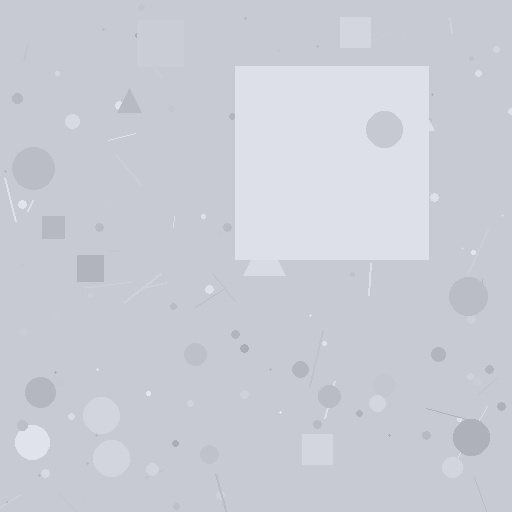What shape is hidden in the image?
A square is hidden in the image.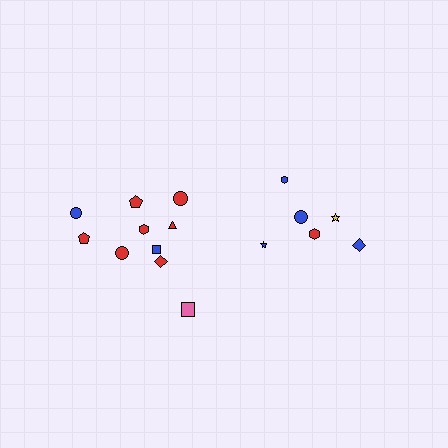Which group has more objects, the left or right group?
The left group.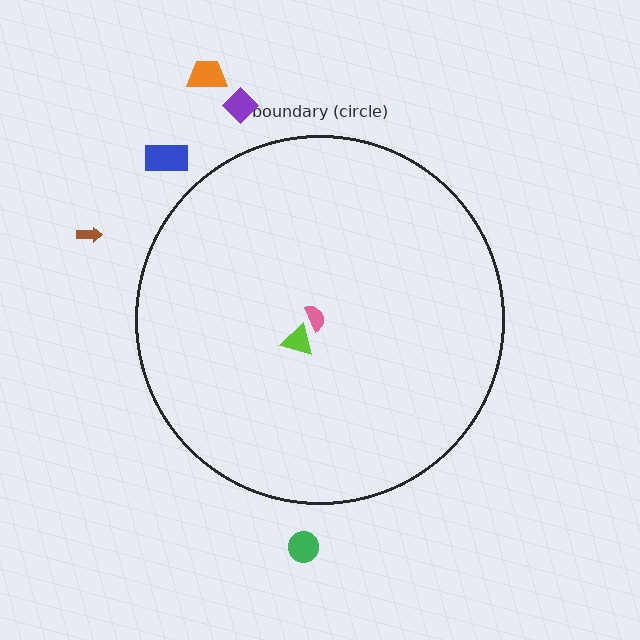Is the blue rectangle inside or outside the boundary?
Outside.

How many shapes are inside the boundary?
2 inside, 5 outside.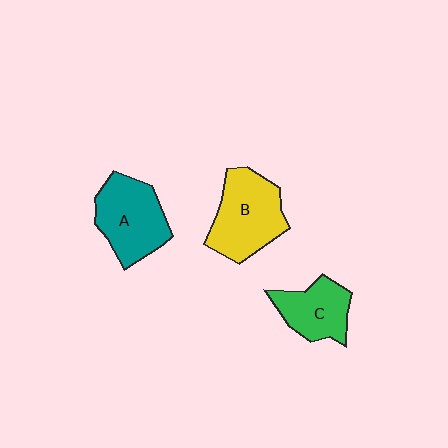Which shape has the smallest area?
Shape C (green).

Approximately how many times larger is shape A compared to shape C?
Approximately 1.3 times.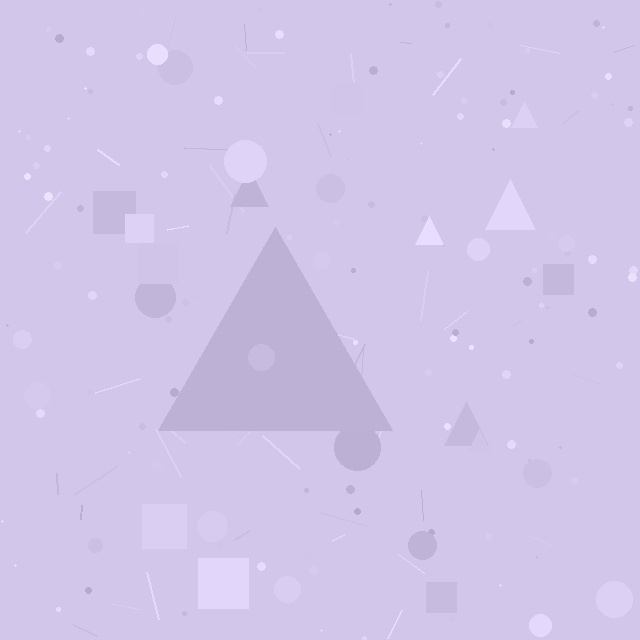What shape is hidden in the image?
A triangle is hidden in the image.